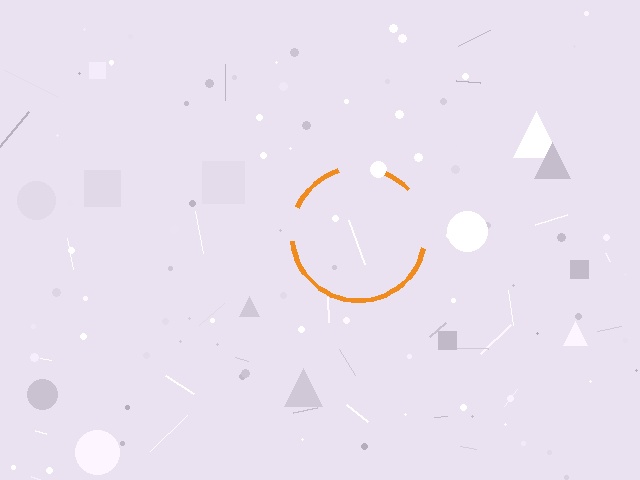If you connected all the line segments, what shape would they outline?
They would outline a circle.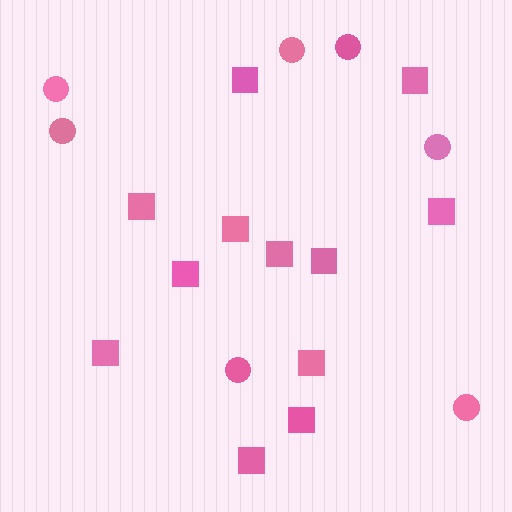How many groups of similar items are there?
There are 2 groups: one group of squares (12) and one group of circles (7).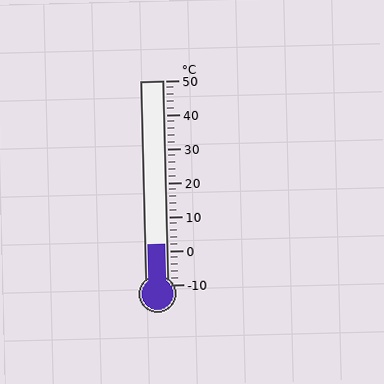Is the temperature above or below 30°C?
The temperature is below 30°C.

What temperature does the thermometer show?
The thermometer shows approximately 2°C.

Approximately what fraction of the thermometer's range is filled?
The thermometer is filled to approximately 20% of its range.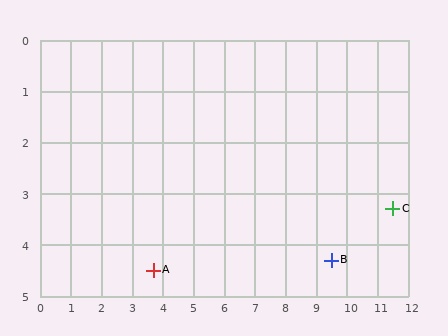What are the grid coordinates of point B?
Point B is at approximately (9.5, 4.3).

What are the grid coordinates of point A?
Point A is at approximately (3.7, 4.5).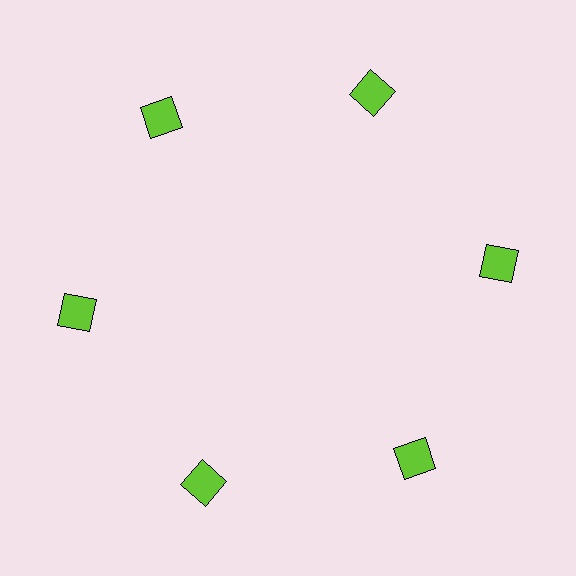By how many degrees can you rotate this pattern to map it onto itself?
The pattern maps onto itself every 60 degrees of rotation.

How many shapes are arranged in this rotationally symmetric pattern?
There are 6 shapes, arranged in 6 groups of 1.